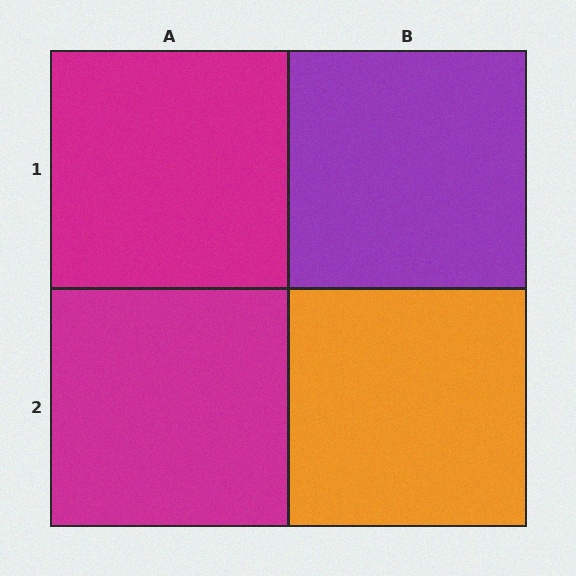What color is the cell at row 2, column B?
Orange.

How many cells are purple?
1 cell is purple.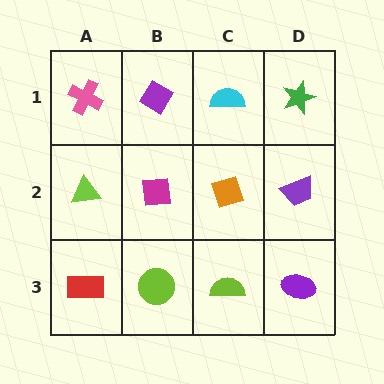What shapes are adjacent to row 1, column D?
A purple trapezoid (row 2, column D), a cyan semicircle (row 1, column C).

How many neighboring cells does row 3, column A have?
2.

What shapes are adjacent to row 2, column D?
A green star (row 1, column D), a purple ellipse (row 3, column D), an orange diamond (row 2, column C).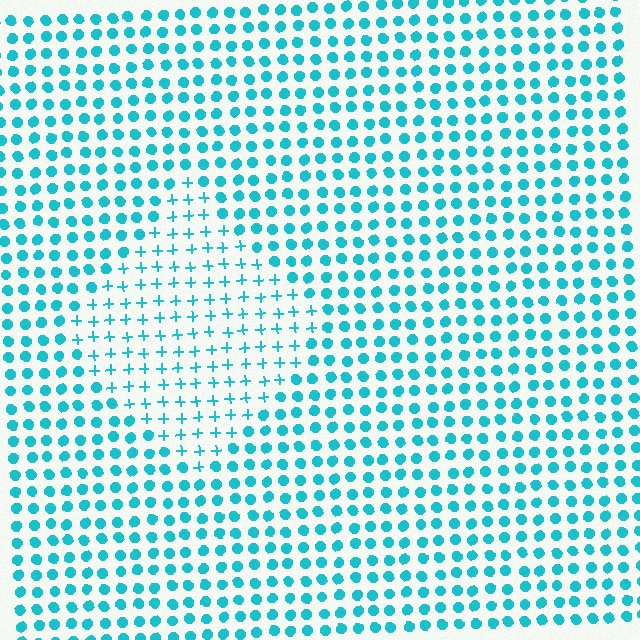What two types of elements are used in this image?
The image uses plus signs inside the diamond region and circles outside it.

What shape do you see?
I see a diamond.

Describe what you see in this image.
The image is filled with small cyan elements arranged in a uniform grid. A diamond-shaped region contains plus signs, while the surrounding area contains circles. The boundary is defined purely by the change in element shape.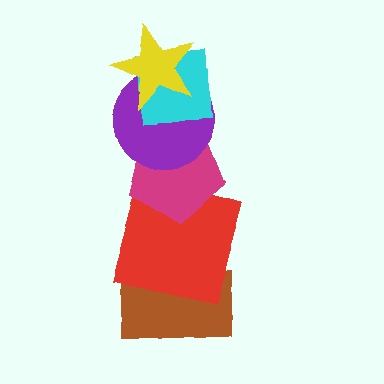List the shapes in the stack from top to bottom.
From top to bottom: the yellow star, the cyan square, the purple circle, the magenta pentagon, the red square, the brown rectangle.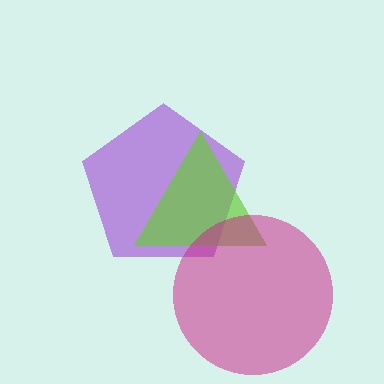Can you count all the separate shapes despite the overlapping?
Yes, there are 3 separate shapes.